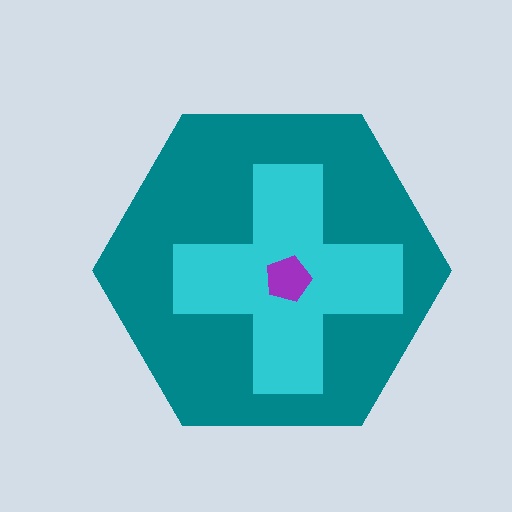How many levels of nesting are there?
3.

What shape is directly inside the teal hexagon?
The cyan cross.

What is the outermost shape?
The teal hexagon.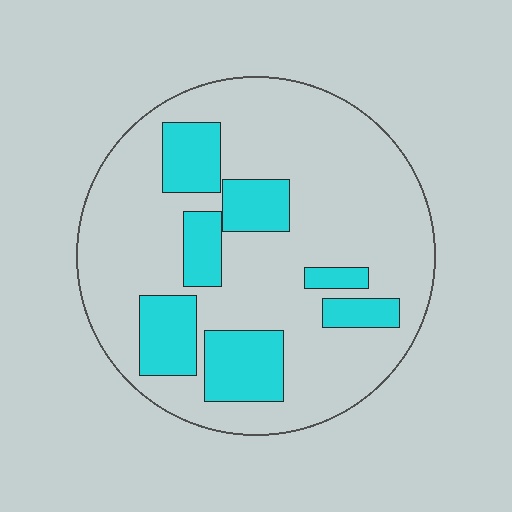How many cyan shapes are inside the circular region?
7.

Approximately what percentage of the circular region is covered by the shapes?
Approximately 25%.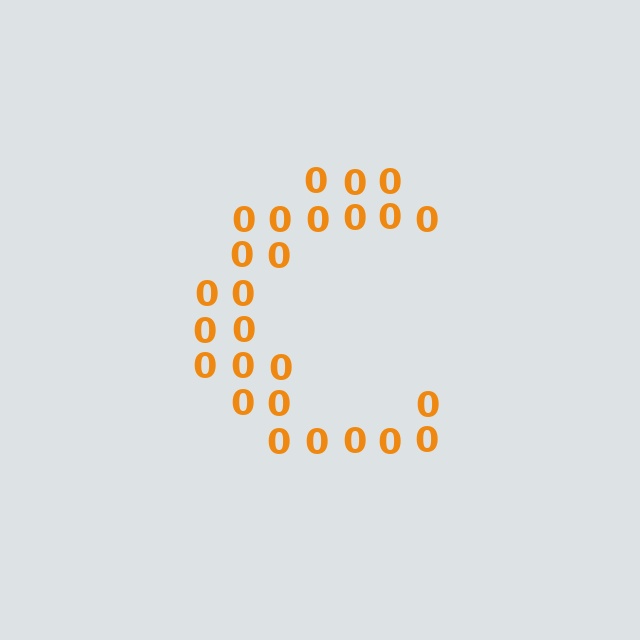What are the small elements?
The small elements are digit 0's.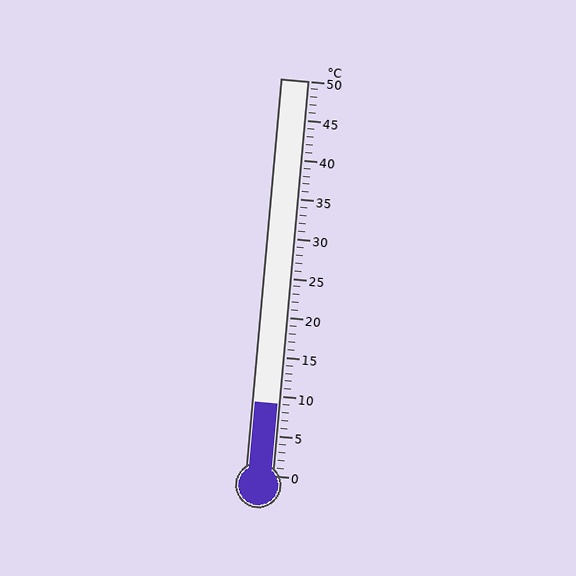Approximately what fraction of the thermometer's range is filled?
The thermometer is filled to approximately 20% of its range.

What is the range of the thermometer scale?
The thermometer scale ranges from 0°C to 50°C.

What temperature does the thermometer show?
The thermometer shows approximately 9°C.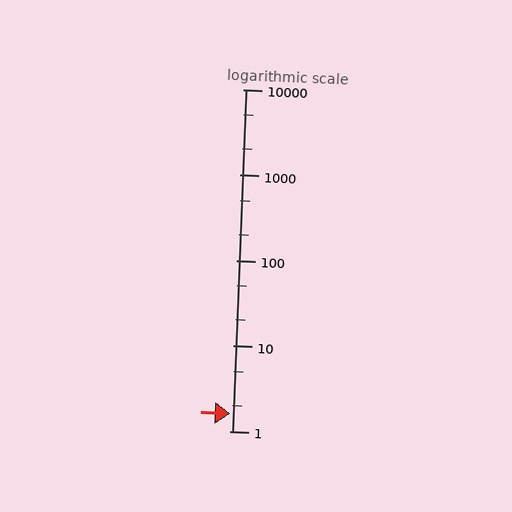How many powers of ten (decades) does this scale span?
The scale spans 4 decades, from 1 to 10000.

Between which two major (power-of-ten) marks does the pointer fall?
The pointer is between 1 and 10.